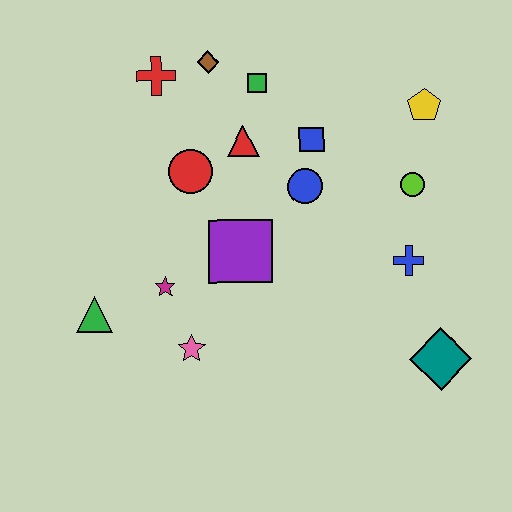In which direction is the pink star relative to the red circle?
The pink star is below the red circle.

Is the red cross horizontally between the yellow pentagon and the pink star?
No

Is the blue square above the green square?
No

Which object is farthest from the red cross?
The teal diamond is farthest from the red cross.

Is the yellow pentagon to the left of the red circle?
No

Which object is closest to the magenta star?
The pink star is closest to the magenta star.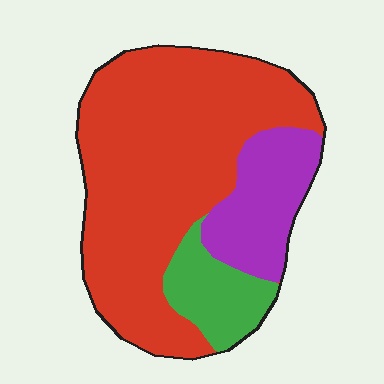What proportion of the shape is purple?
Purple covers roughly 20% of the shape.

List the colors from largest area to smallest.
From largest to smallest: red, purple, green.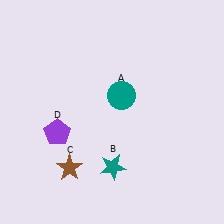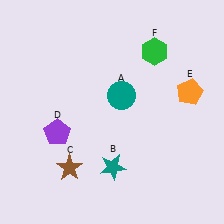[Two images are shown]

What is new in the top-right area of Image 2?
An orange pentagon (E) was added in the top-right area of Image 2.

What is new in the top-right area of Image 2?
A green hexagon (F) was added in the top-right area of Image 2.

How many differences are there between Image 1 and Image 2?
There are 2 differences between the two images.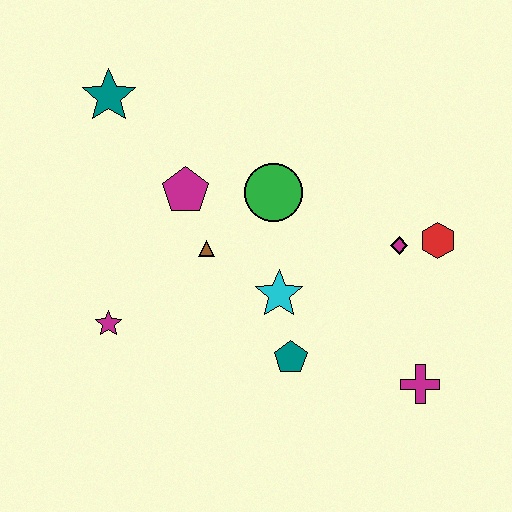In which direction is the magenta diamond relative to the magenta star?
The magenta diamond is to the right of the magenta star.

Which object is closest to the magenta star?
The brown triangle is closest to the magenta star.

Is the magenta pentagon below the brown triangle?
No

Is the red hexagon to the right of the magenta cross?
Yes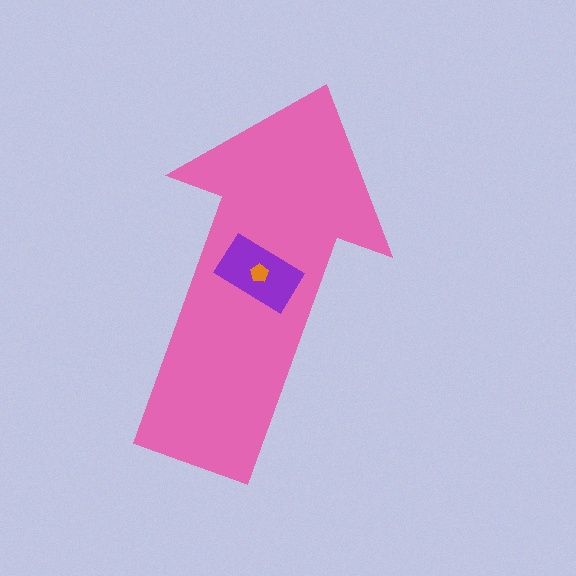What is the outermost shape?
The pink arrow.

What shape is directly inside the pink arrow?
The purple rectangle.